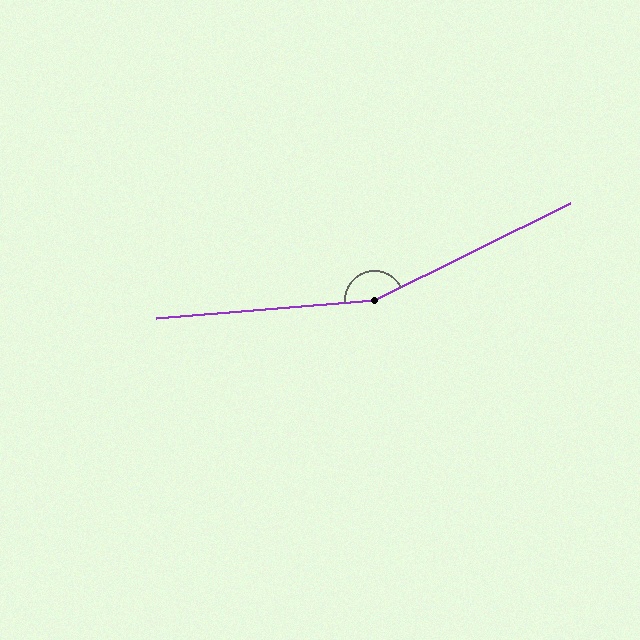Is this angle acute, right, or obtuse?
It is obtuse.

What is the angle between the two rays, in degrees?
Approximately 159 degrees.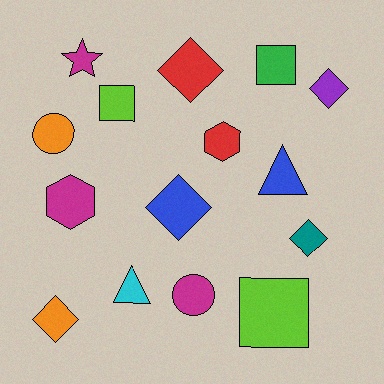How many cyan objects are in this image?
There is 1 cyan object.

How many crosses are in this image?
There are no crosses.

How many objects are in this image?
There are 15 objects.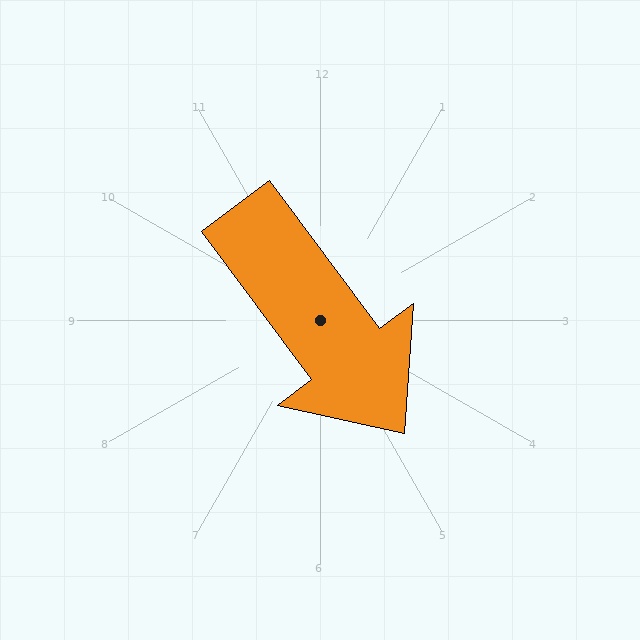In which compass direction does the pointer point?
Southeast.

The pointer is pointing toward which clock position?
Roughly 5 o'clock.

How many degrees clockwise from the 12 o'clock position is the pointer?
Approximately 143 degrees.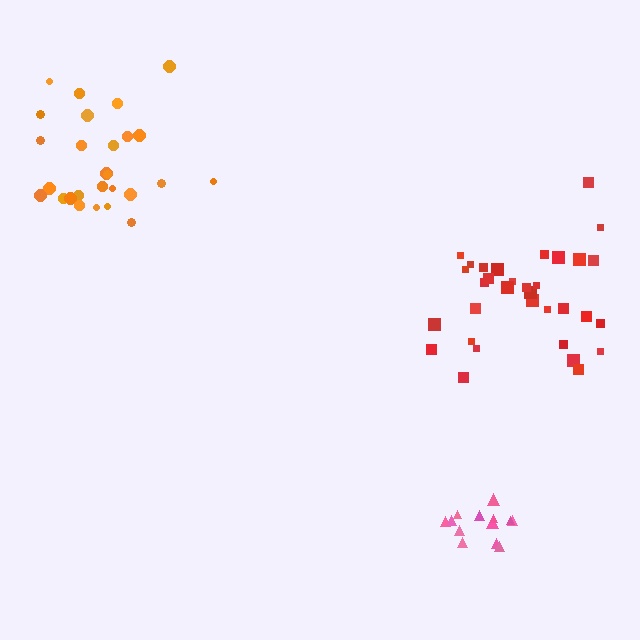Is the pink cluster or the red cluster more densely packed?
Pink.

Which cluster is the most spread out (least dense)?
Red.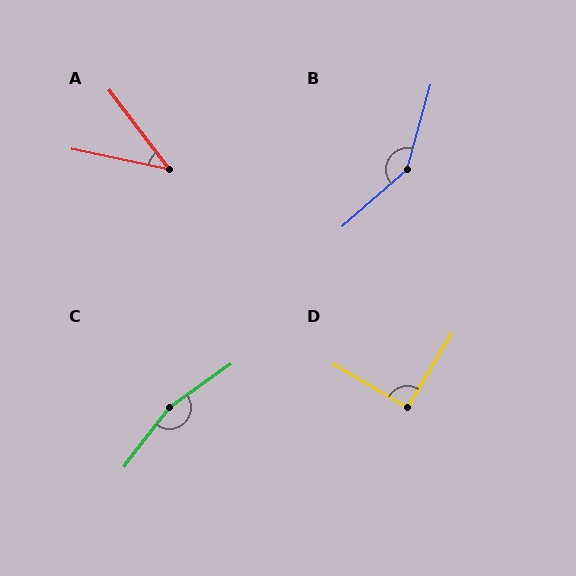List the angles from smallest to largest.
A (41°), D (90°), B (147°), C (163°).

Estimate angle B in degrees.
Approximately 147 degrees.